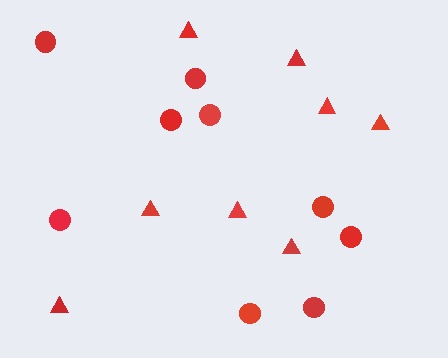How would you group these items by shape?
There are 2 groups: one group of triangles (8) and one group of circles (9).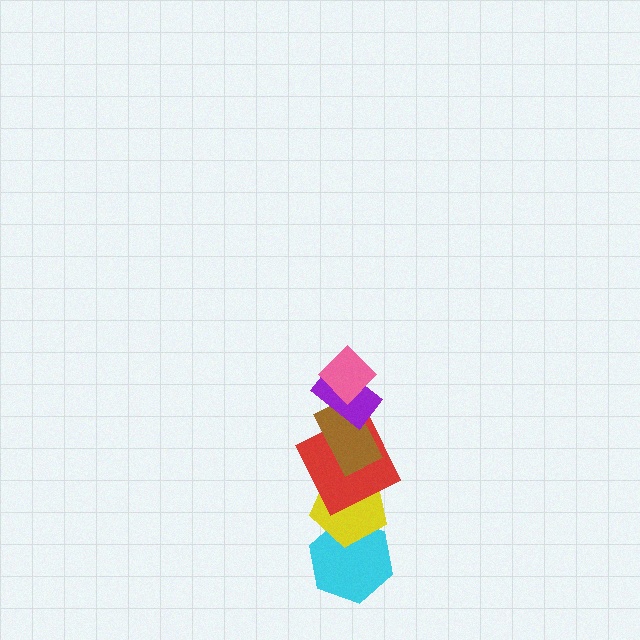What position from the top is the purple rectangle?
The purple rectangle is 2nd from the top.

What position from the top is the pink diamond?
The pink diamond is 1st from the top.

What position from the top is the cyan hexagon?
The cyan hexagon is 6th from the top.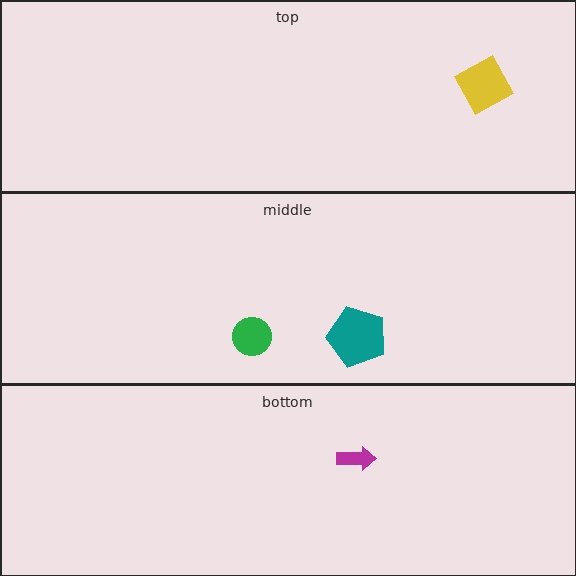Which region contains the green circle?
The middle region.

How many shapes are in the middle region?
2.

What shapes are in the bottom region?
The magenta arrow.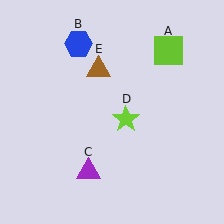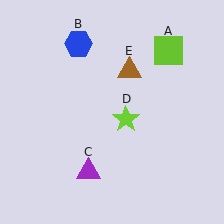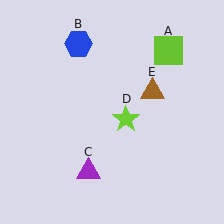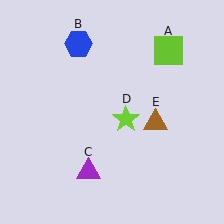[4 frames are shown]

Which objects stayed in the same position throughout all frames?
Lime square (object A) and blue hexagon (object B) and purple triangle (object C) and lime star (object D) remained stationary.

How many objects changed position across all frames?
1 object changed position: brown triangle (object E).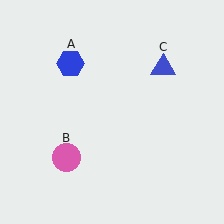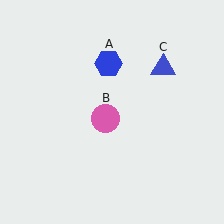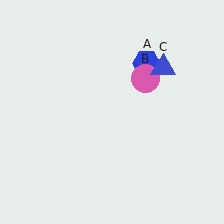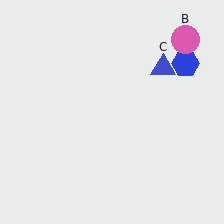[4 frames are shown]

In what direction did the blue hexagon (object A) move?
The blue hexagon (object A) moved right.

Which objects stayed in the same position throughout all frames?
Blue triangle (object C) remained stationary.